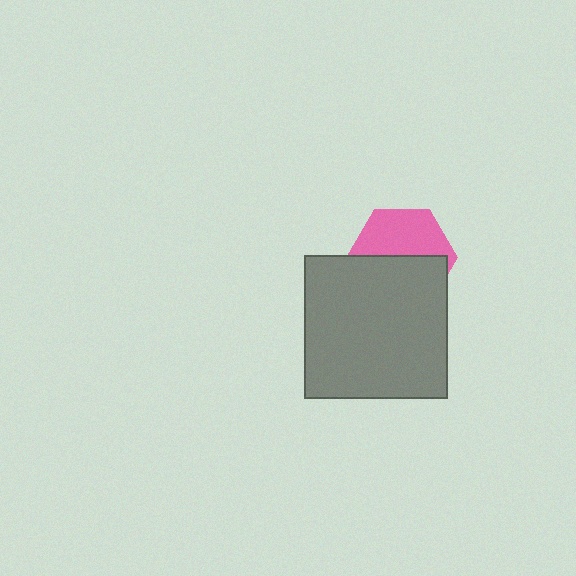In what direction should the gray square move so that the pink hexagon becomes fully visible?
The gray square should move down. That is the shortest direction to clear the overlap and leave the pink hexagon fully visible.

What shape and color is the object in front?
The object in front is a gray square.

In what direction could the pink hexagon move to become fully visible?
The pink hexagon could move up. That would shift it out from behind the gray square entirely.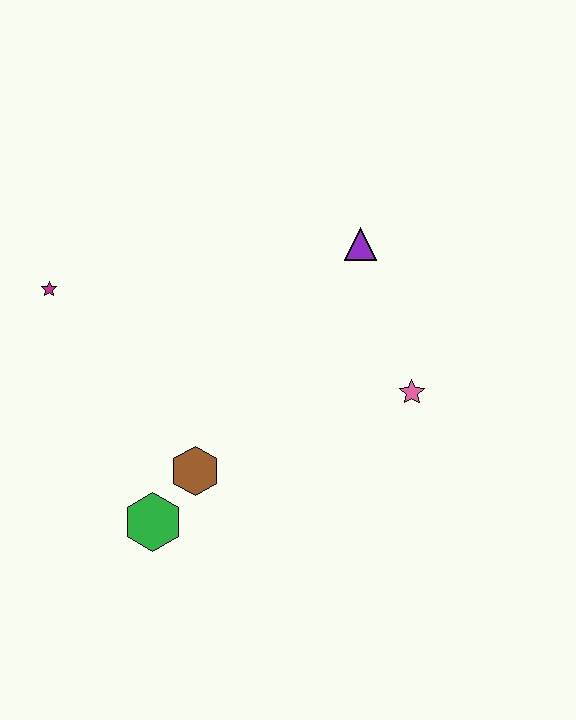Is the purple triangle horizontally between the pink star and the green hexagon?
Yes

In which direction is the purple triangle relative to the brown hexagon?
The purple triangle is above the brown hexagon.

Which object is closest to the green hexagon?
The brown hexagon is closest to the green hexagon.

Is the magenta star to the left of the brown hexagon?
Yes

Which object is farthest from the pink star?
The magenta star is farthest from the pink star.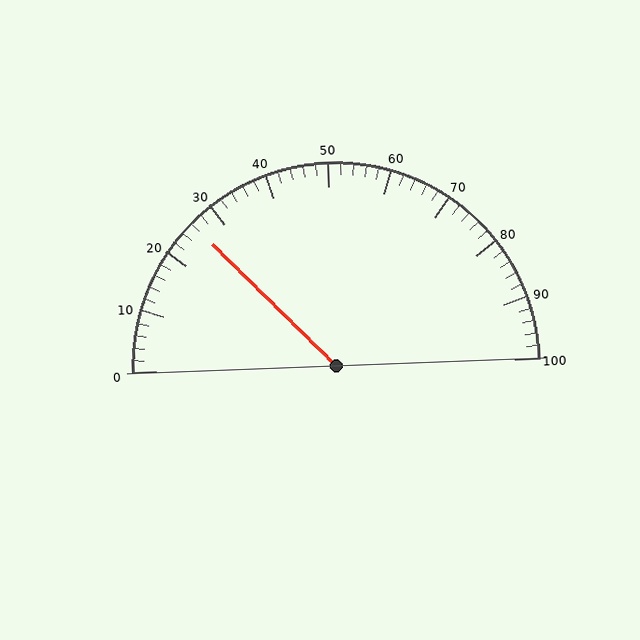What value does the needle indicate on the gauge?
The needle indicates approximately 26.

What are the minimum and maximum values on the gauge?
The gauge ranges from 0 to 100.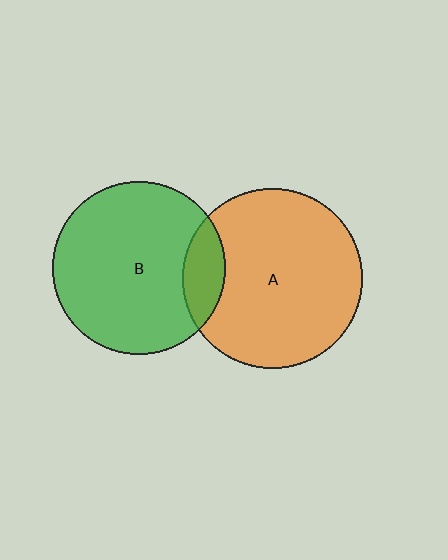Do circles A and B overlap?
Yes.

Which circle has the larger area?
Circle A (orange).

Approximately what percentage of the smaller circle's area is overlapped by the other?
Approximately 15%.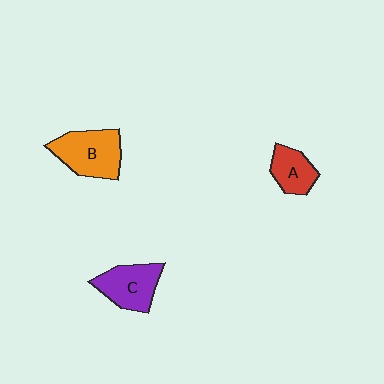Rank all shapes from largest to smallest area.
From largest to smallest: B (orange), C (purple), A (red).